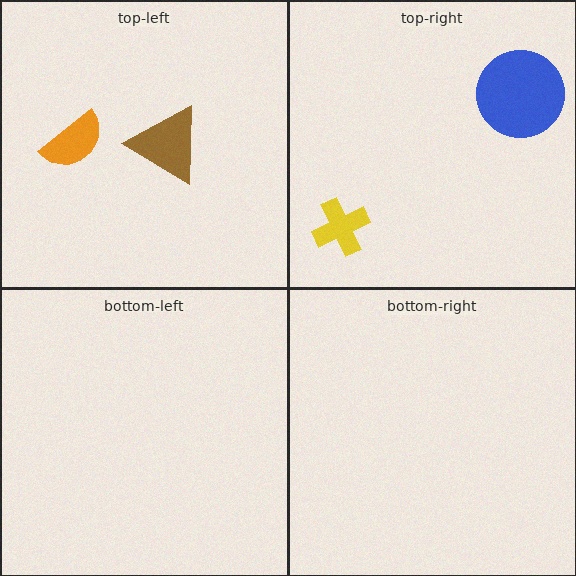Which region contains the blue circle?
The top-right region.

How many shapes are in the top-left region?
2.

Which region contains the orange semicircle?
The top-left region.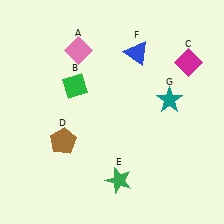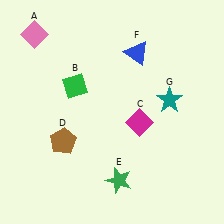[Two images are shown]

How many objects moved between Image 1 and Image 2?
2 objects moved between the two images.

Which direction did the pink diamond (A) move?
The pink diamond (A) moved left.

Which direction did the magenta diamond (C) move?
The magenta diamond (C) moved down.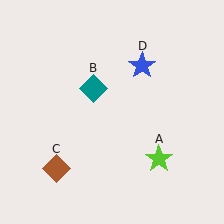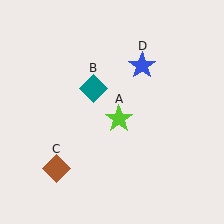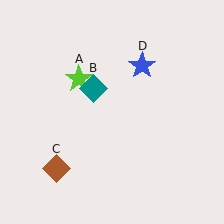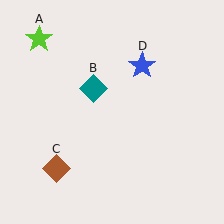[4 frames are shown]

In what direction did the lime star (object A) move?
The lime star (object A) moved up and to the left.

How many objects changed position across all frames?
1 object changed position: lime star (object A).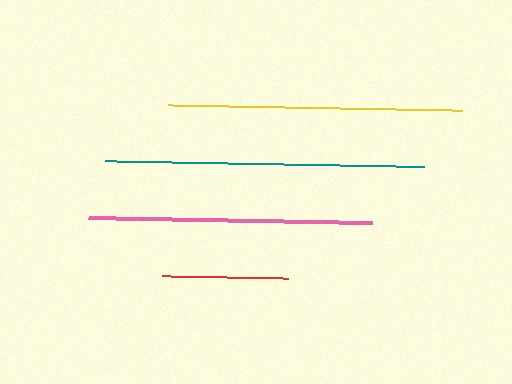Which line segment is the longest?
The teal line is the longest at approximately 320 pixels.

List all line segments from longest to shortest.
From longest to shortest: teal, yellow, pink, red.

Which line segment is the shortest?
The red line is the shortest at approximately 127 pixels.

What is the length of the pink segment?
The pink segment is approximately 284 pixels long.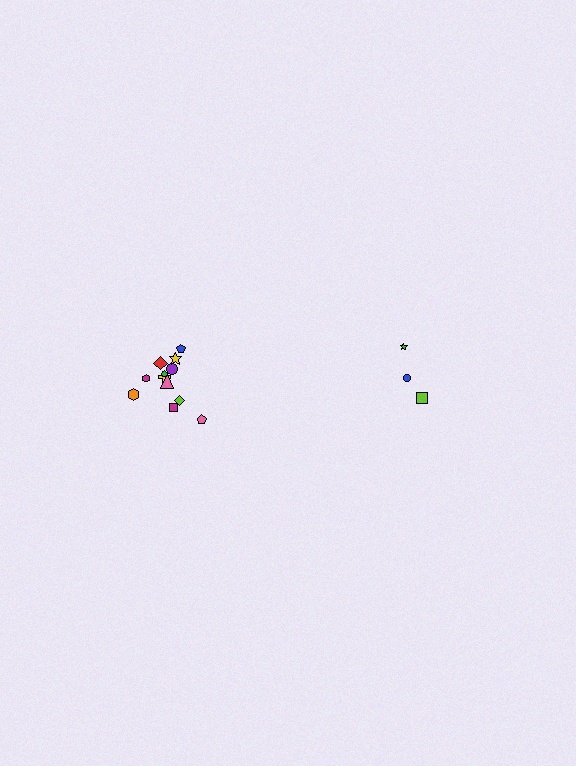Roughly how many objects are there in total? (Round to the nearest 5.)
Roughly 15 objects in total.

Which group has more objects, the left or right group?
The left group.